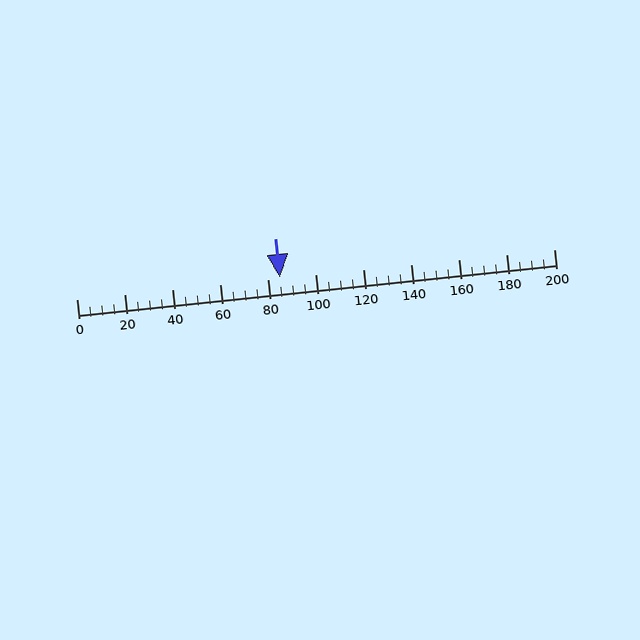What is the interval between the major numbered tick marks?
The major tick marks are spaced 20 units apart.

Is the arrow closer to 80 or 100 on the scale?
The arrow is closer to 80.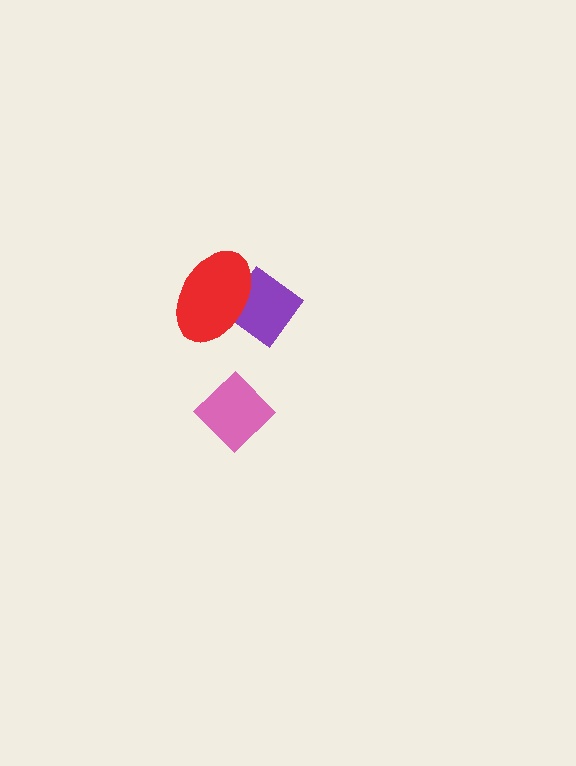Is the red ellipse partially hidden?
No, no other shape covers it.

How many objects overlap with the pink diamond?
0 objects overlap with the pink diamond.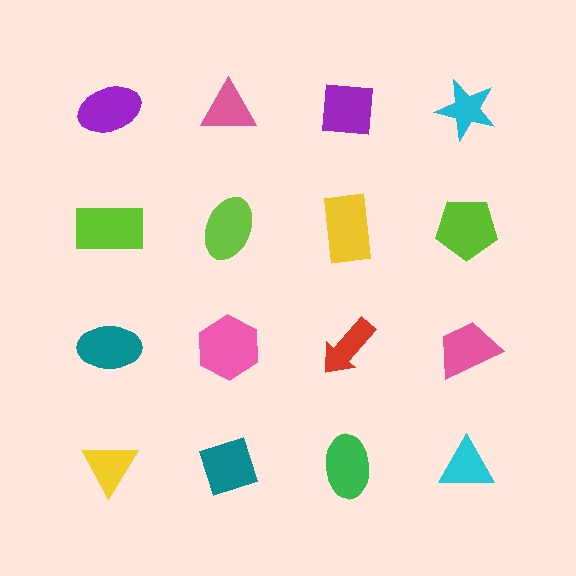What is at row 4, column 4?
A cyan triangle.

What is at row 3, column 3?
A red arrow.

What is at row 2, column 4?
A lime pentagon.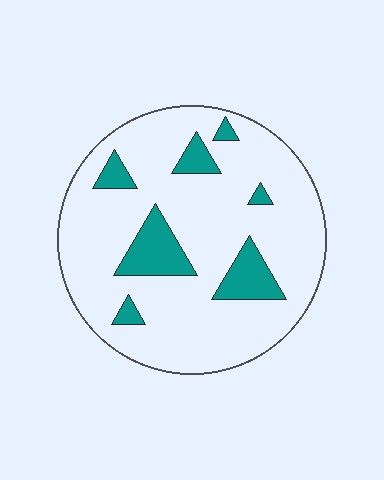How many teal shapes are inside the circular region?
7.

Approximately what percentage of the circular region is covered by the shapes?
Approximately 15%.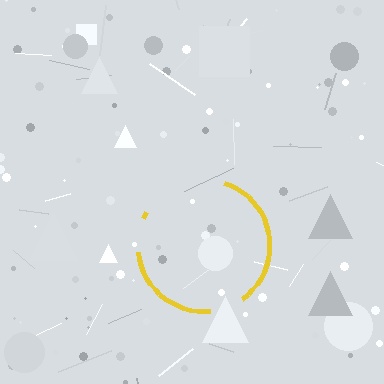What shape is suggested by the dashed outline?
The dashed outline suggests a circle.